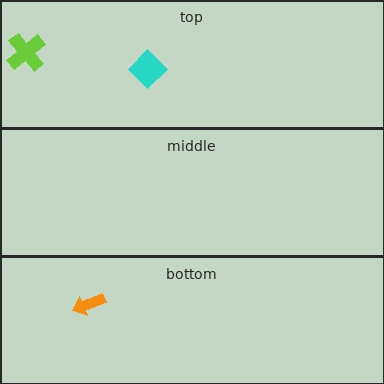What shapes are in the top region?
The lime cross, the cyan diamond.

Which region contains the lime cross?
The top region.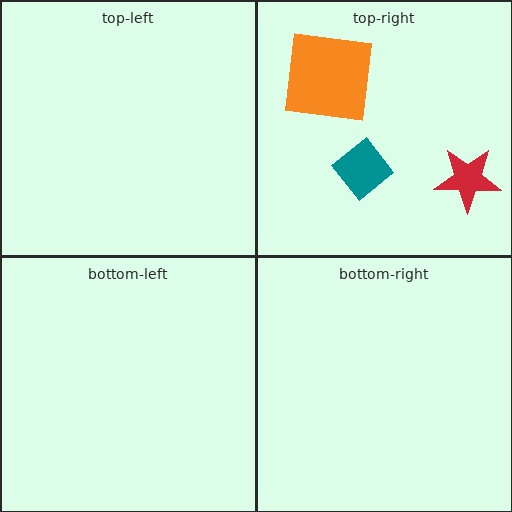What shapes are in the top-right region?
The orange square, the teal diamond, the red star.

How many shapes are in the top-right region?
3.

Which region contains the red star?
The top-right region.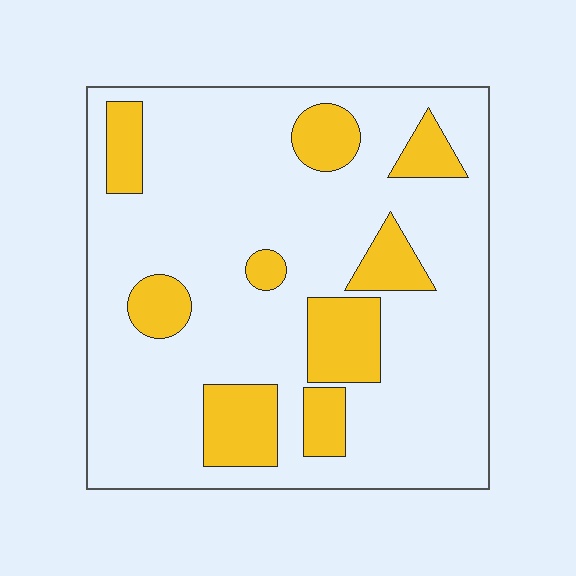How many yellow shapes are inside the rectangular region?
9.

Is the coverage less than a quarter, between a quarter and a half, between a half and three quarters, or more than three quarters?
Less than a quarter.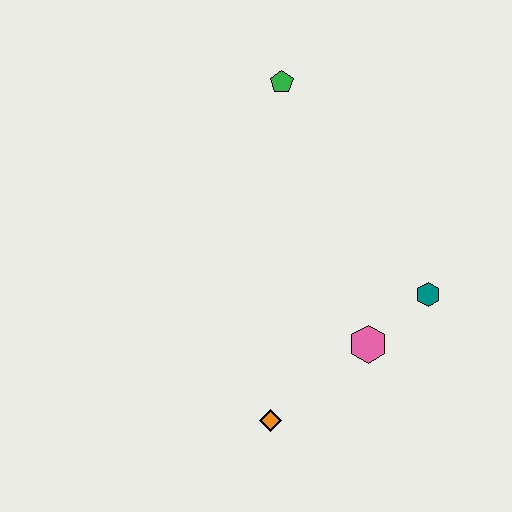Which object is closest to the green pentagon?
The teal hexagon is closest to the green pentagon.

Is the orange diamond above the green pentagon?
No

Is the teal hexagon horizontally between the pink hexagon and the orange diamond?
No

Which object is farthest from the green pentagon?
The orange diamond is farthest from the green pentagon.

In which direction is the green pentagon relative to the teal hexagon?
The green pentagon is above the teal hexagon.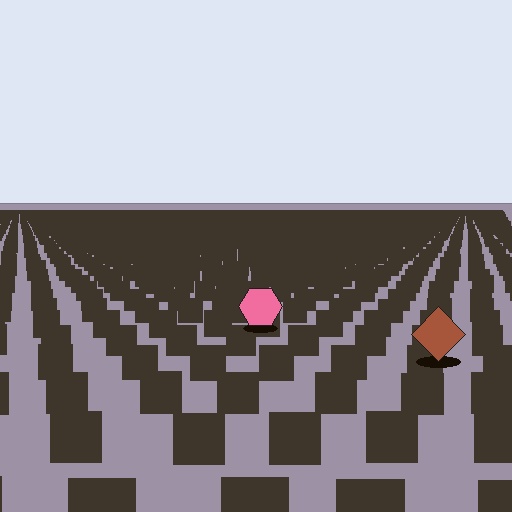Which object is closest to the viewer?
The brown diamond is closest. The texture marks near it are larger and more spread out.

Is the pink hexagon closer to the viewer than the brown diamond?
No. The brown diamond is closer — you can tell from the texture gradient: the ground texture is coarser near it.